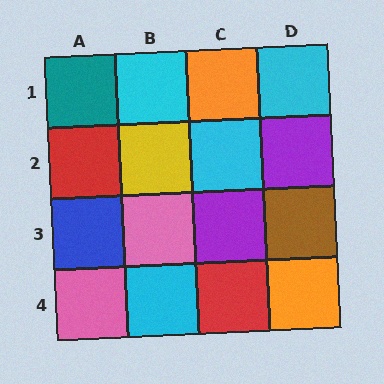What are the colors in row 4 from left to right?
Pink, cyan, red, orange.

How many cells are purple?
2 cells are purple.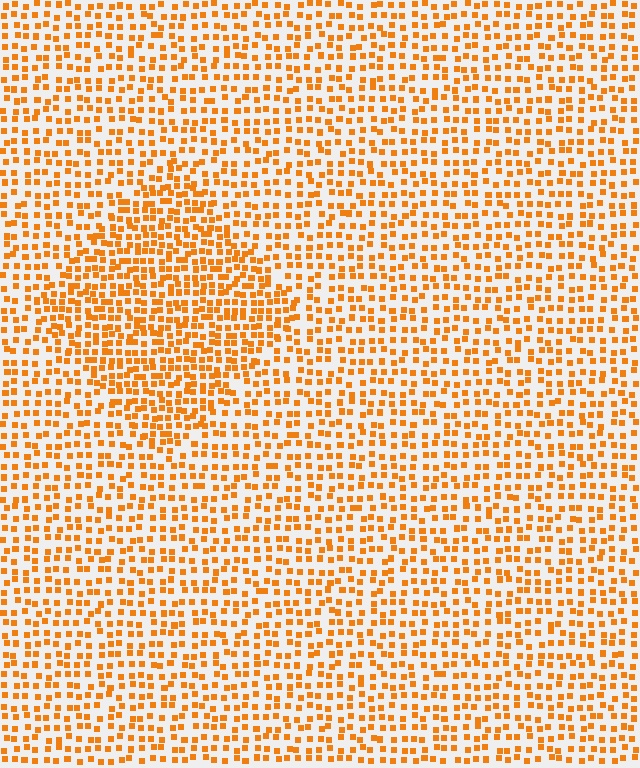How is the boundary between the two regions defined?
The boundary is defined by a change in element density (approximately 1.6x ratio). All elements are the same color, size, and shape.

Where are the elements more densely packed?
The elements are more densely packed inside the diamond boundary.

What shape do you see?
I see a diamond.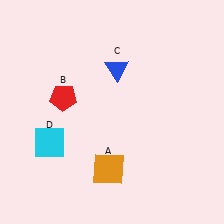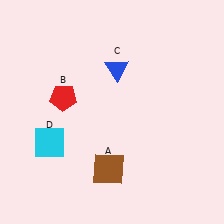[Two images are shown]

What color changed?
The square (A) changed from orange in Image 1 to brown in Image 2.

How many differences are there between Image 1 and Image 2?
There is 1 difference between the two images.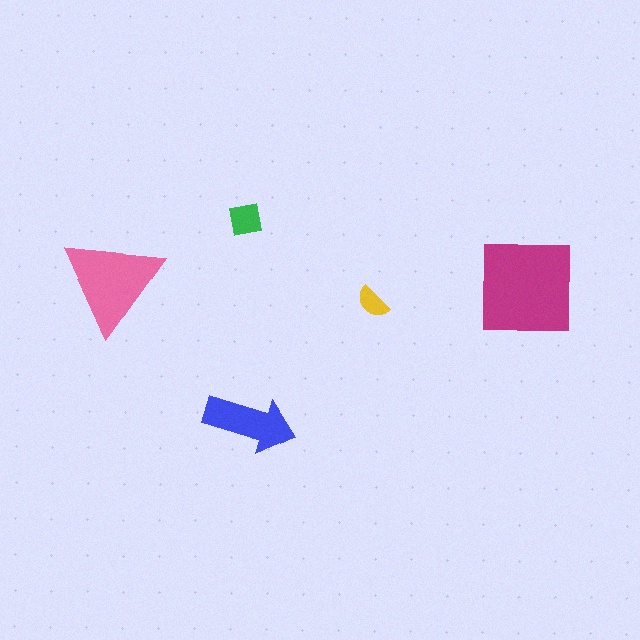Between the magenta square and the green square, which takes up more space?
The magenta square.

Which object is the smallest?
The yellow semicircle.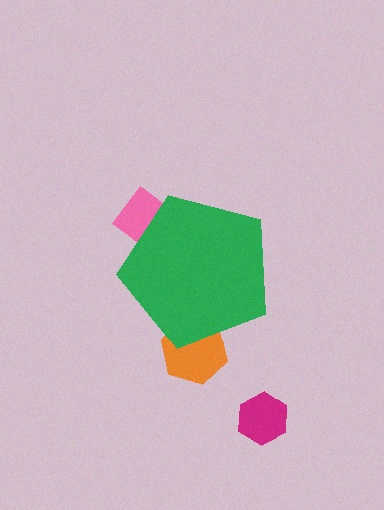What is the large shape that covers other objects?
A green pentagon.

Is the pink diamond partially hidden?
Yes, the pink diamond is partially hidden behind the green pentagon.